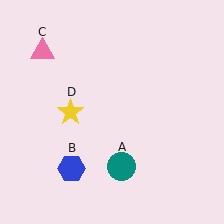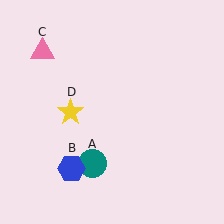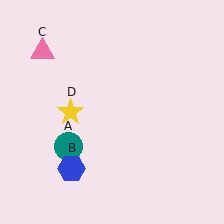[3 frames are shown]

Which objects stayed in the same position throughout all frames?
Blue hexagon (object B) and pink triangle (object C) and yellow star (object D) remained stationary.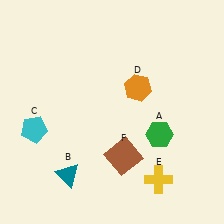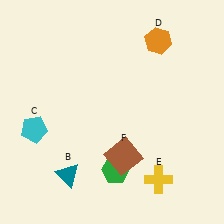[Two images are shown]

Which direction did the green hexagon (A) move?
The green hexagon (A) moved left.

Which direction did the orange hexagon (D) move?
The orange hexagon (D) moved up.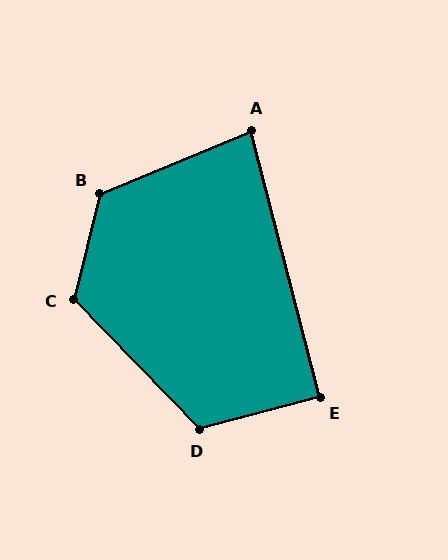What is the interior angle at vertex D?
Approximately 119 degrees (obtuse).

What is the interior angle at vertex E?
Approximately 91 degrees (approximately right).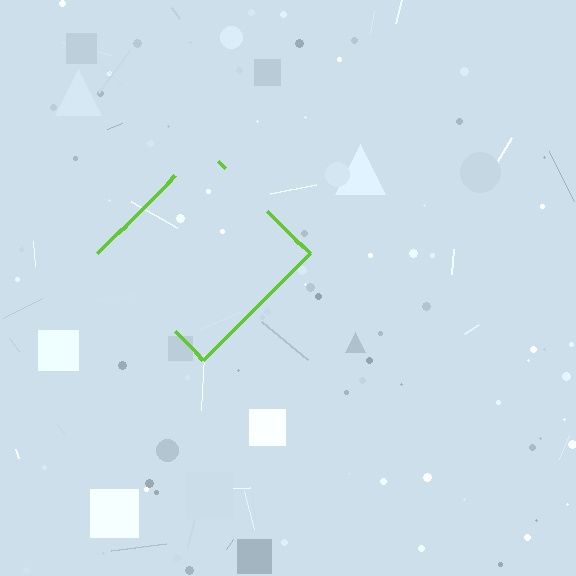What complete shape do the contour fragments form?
The contour fragments form a diamond.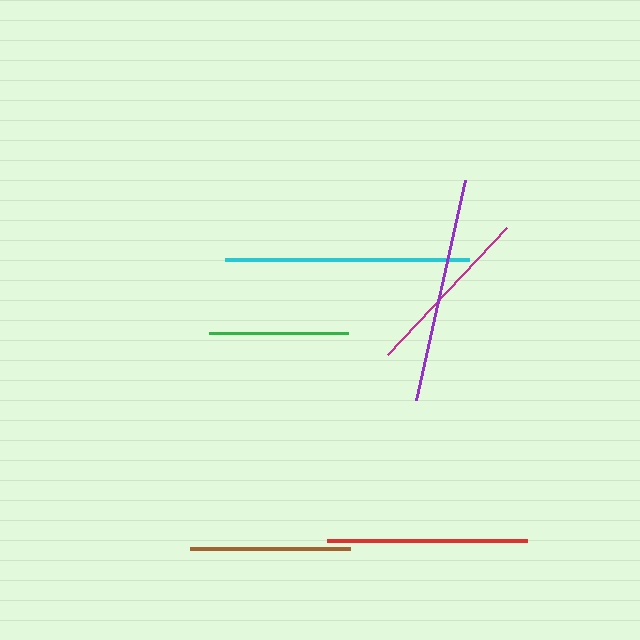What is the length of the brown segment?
The brown segment is approximately 161 pixels long.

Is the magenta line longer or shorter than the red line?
The red line is longer than the magenta line.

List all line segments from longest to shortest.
From longest to shortest: cyan, purple, red, magenta, brown, green.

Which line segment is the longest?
The cyan line is the longest at approximately 244 pixels.